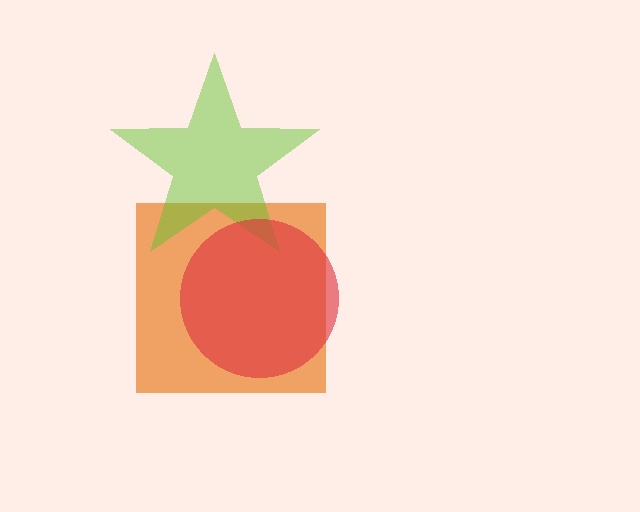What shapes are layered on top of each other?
The layered shapes are: an orange square, a lime star, a red circle.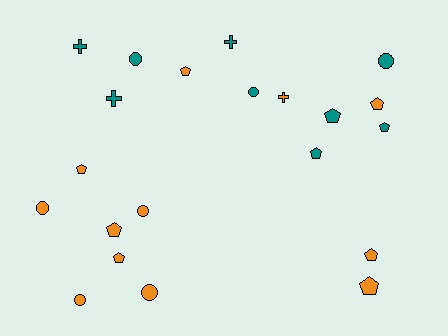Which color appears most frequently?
Orange, with 12 objects.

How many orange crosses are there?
There is 1 orange cross.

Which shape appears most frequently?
Pentagon, with 10 objects.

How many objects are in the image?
There are 21 objects.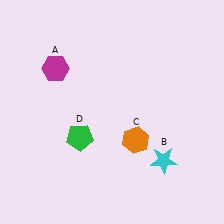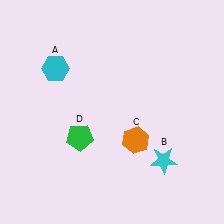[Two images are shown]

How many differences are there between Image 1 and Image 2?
There is 1 difference between the two images.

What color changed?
The hexagon (A) changed from magenta in Image 1 to cyan in Image 2.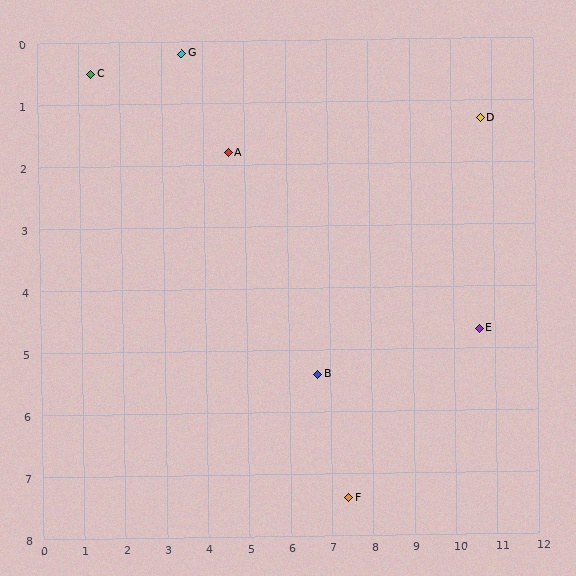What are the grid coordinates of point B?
Point B is at approximately (6.7, 5.4).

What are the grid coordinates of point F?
Point F is at approximately (7.4, 7.4).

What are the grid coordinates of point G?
Point G is at approximately (3.5, 0.2).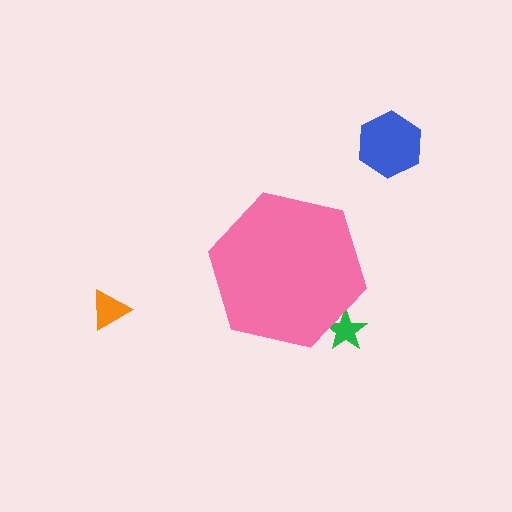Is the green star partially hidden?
Yes, the green star is partially hidden behind the pink hexagon.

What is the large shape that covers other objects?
A pink hexagon.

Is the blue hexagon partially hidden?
No, the blue hexagon is fully visible.